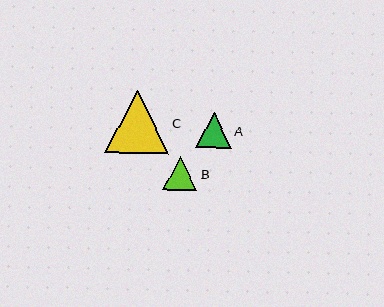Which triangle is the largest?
Triangle C is the largest with a size of approximately 64 pixels.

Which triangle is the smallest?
Triangle B is the smallest with a size of approximately 34 pixels.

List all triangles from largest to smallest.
From largest to smallest: C, A, B.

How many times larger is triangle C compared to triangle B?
Triangle C is approximately 1.9 times the size of triangle B.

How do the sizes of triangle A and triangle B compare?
Triangle A and triangle B are approximately the same size.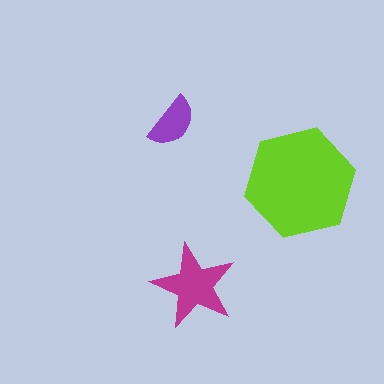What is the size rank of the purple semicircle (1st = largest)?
3rd.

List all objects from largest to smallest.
The lime hexagon, the magenta star, the purple semicircle.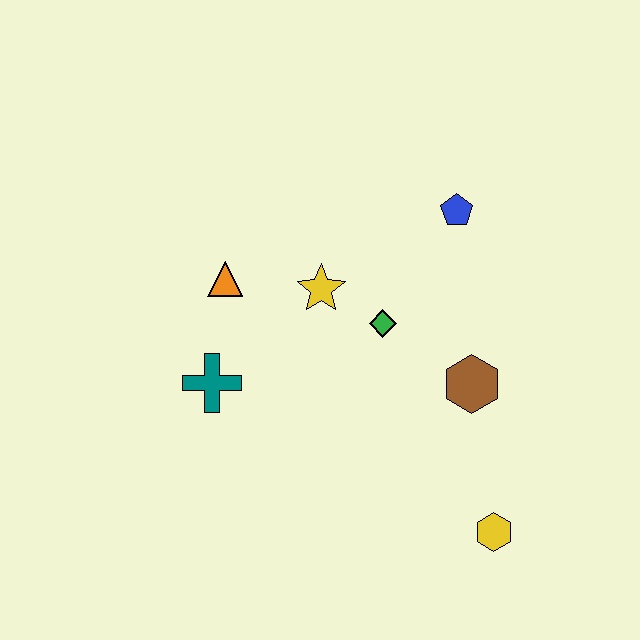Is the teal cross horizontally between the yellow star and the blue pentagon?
No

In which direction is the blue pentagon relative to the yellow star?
The blue pentagon is to the right of the yellow star.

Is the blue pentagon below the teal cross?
No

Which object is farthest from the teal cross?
The yellow hexagon is farthest from the teal cross.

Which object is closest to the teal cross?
The orange triangle is closest to the teal cross.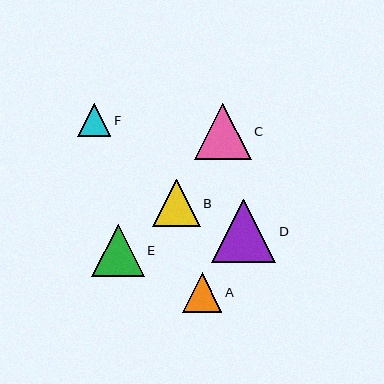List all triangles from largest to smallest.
From largest to smallest: D, C, E, B, A, F.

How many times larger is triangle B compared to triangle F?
Triangle B is approximately 1.4 times the size of triangle F.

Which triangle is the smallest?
Triangle F is the smallest with a size of approximately 33 pixels.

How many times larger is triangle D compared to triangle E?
Triangle D is approximately 1.2 times the size of triangle E.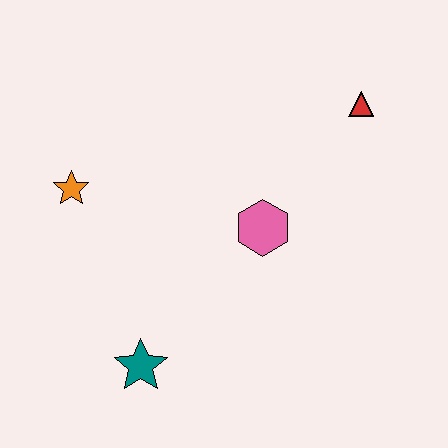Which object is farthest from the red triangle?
The teal star is farthest from the red triangle.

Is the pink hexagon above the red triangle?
No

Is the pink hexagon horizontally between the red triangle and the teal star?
Yes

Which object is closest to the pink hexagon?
The red triangle is closest to the pink hexagon.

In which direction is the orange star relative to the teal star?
The orange star is above the teal star.